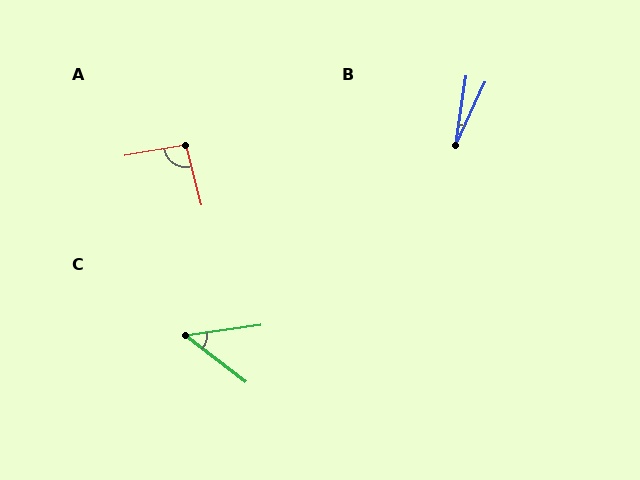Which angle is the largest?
A, at approximately 95 degrees.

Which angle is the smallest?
B, at approximately 17 degrees.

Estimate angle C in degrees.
Approximately 46 degrees.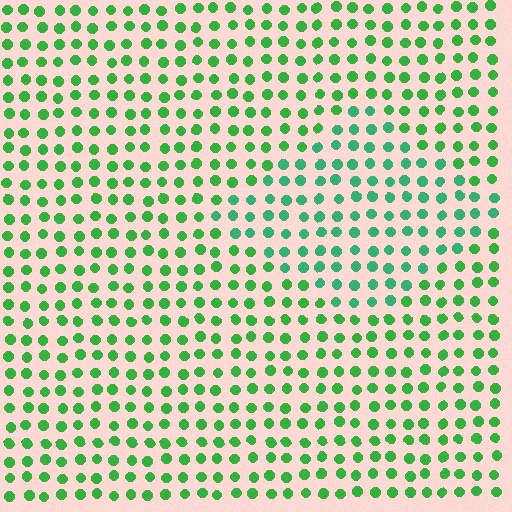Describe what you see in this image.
The image is filled with small green elements in a uniform arrangement. A diamond-shaped region is visible where the elements are tinted to a slightly different hue, forming a subtle color boundary.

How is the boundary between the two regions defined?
The boundary is defined purely by a slight shift in hue (about 25 degrees). Spacing, size, and orientation are identical on both sides.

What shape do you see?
I see a diamond.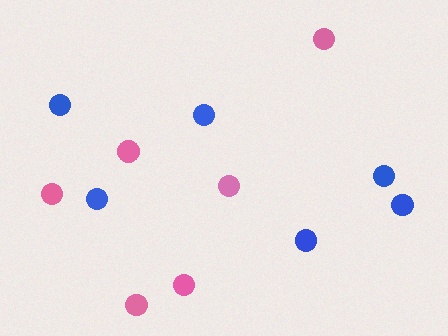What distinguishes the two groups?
There are 2 groups: one group of blue circles (6) and one group of pink circles (6).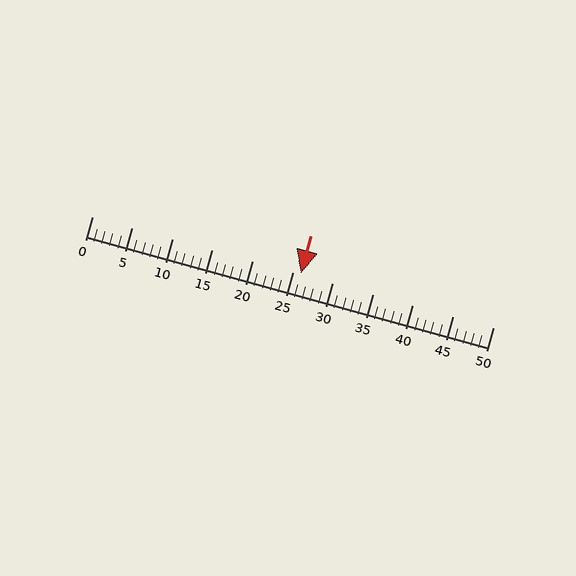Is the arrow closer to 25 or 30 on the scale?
The arrow is closer to 25.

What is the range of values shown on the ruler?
The ruler shows values from 0 to 50.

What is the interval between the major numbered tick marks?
The major tick marks are spaced 5 units apart.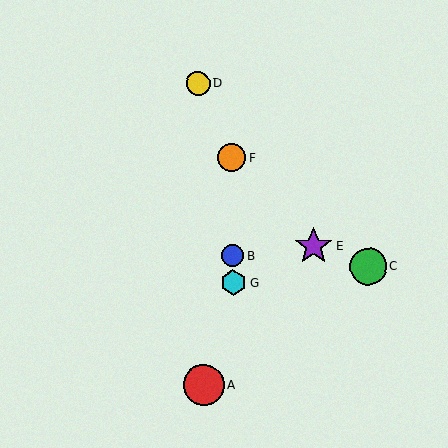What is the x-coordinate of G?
Object G is at x≈234.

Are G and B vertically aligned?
Yes, both are at x≈234.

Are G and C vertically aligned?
No, G is at x≈234 and C is at x≈368.